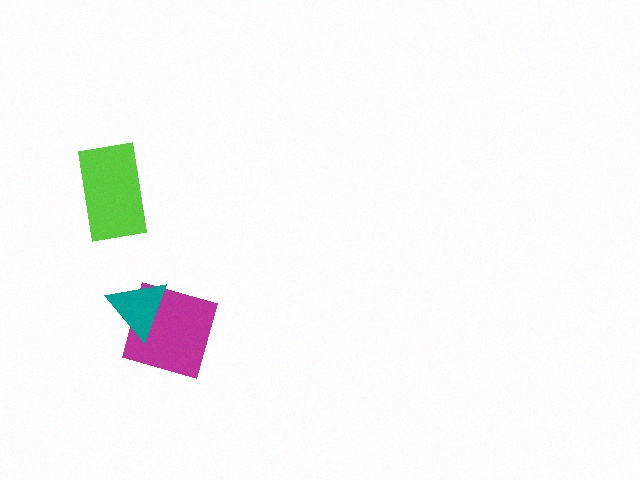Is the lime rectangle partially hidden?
No, no other shape covers it.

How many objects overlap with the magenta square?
1 object overlaps with the magenta square.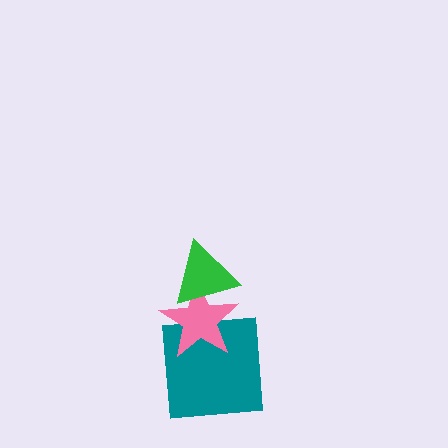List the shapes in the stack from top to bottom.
From top to bottom: the green triangle, the pink star, the teal square.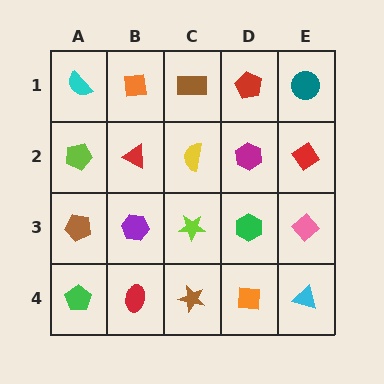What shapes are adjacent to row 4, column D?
A green hexagon (row 3, column D), a brown star (row 4, column C), a cyan triangle (row 4, column E).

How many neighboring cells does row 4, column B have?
3.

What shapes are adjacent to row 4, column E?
A pink diamond (row 3, column E), an orange square (row 4, column D).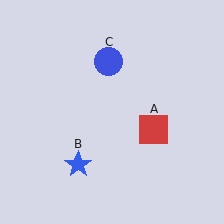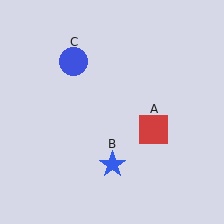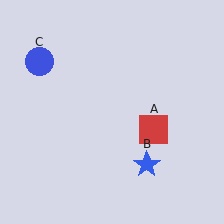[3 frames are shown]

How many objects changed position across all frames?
2 objects changed position: blue star (object B), blue circle (object C).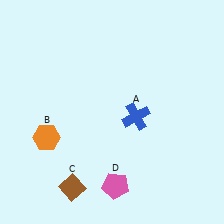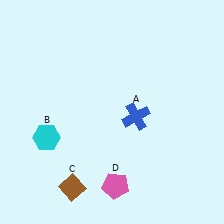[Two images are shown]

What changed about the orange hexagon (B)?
In Image 1, B is orange. In Image 2, it changed to cyan.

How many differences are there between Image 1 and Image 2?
There is 1 difference between the two images.